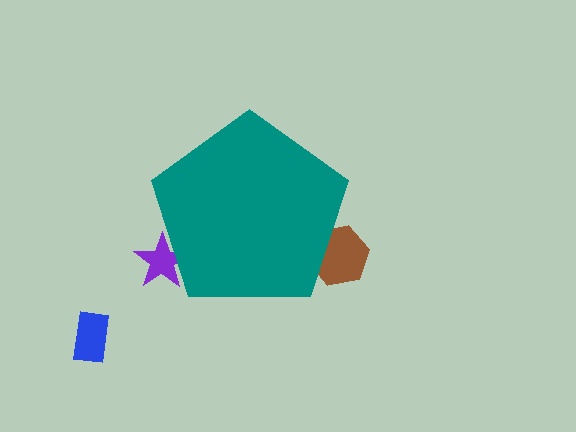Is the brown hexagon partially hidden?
Yes, the brown hexagon is partially hidden behind the teal pentagon.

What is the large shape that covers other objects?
A teal pentagon.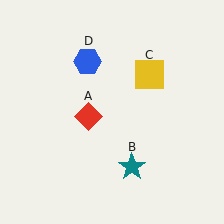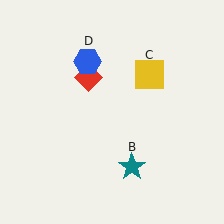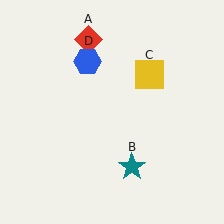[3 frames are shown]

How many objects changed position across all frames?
1 object changed position: red diamond (object A).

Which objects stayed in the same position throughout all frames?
Teal star (object B) and yellow square (object C) and blue hexagon (object D) remained stationary.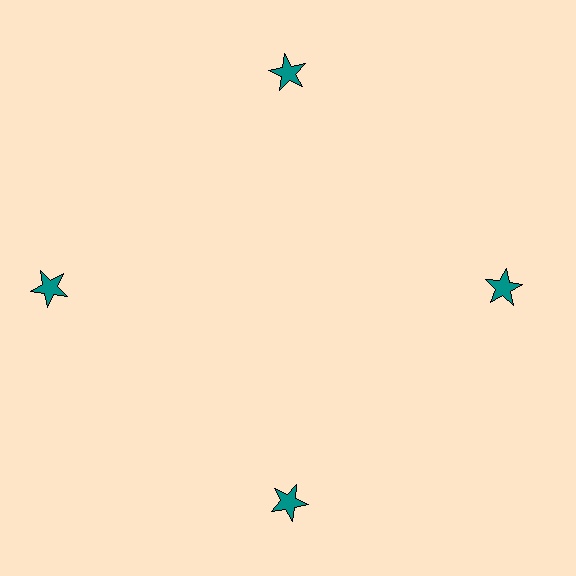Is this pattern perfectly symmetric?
No. The 4 teal stars are arranged in a ring, but one element near the 9 o'clock position is pushed outward from the center, breaking the 4-fold rotational symmetry.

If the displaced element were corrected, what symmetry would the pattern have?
It would have 4-fold rotational symmetry — the pattern would map onto itself every 90 degrees.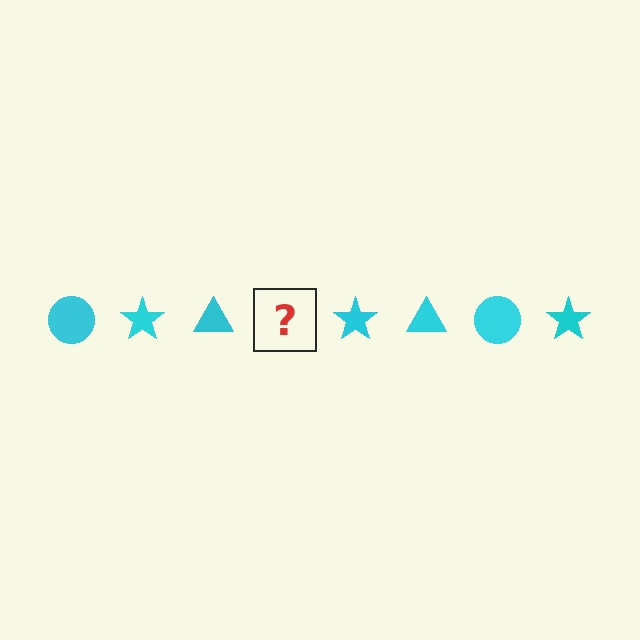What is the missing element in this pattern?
The missing element is a cyan circle.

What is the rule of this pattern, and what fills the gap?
The rule is that the pattern cycles through circle, star, triangle shapes in cyan. The gap should be filled with a cyan circle.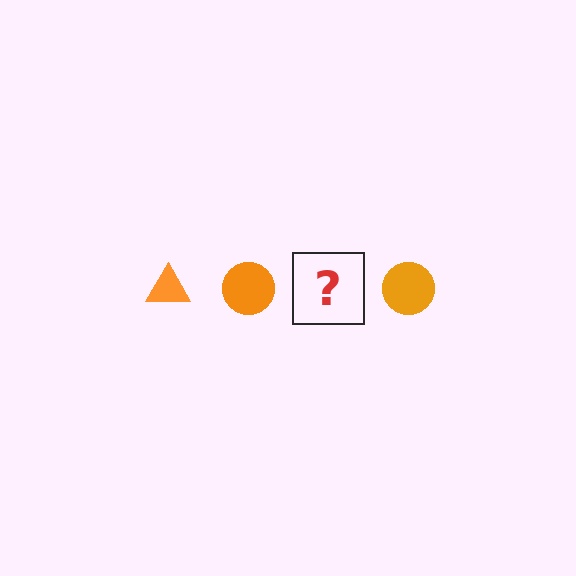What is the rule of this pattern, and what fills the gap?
The rule is that the pattern cycles through triangle, circle shapes in orange. The gap should be filled with an orange triangle.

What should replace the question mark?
The question mark should be replaced with an orange triangle.